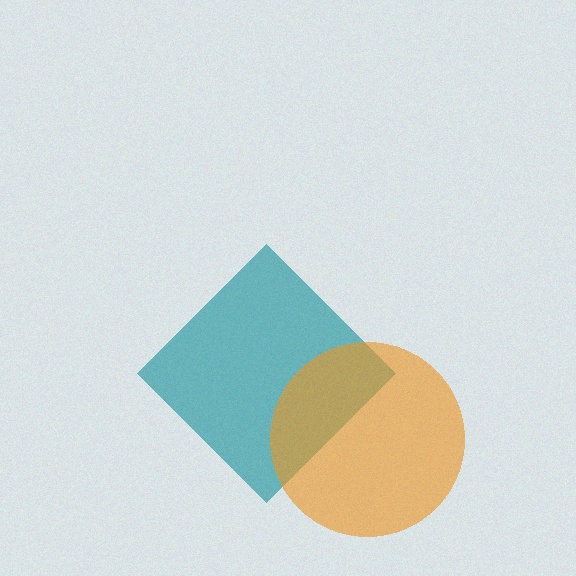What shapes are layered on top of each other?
The layered shapes are: a teal diamond, an orange circle.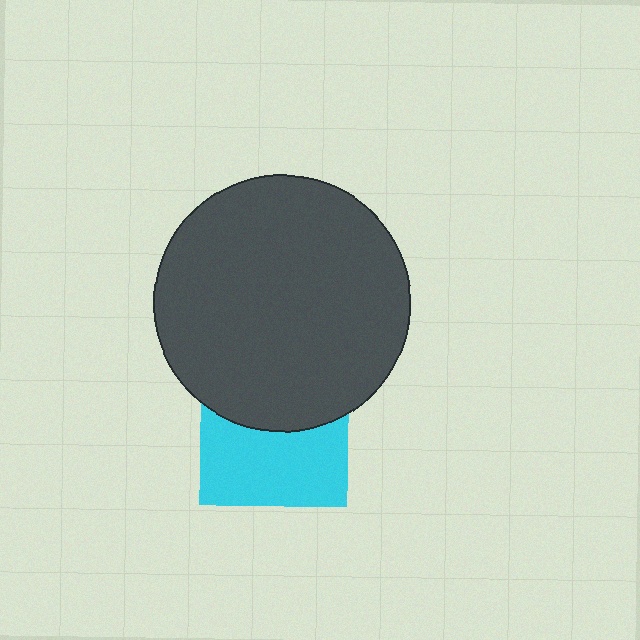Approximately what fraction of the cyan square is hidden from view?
Roughly 44% of the cyan square is hidden behind the dark gray circle.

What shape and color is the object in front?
The object in front is a dark gray circle.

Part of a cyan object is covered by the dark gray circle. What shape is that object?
It is a square.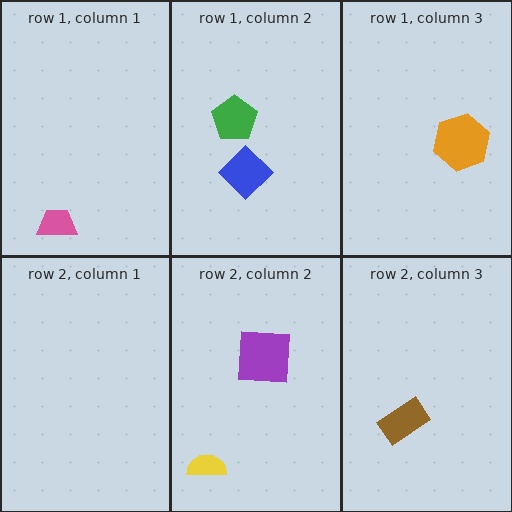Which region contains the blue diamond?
The row 1, column 2 region.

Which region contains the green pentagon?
The row 1, column 2 region.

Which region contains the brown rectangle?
The row 2, column 3 region.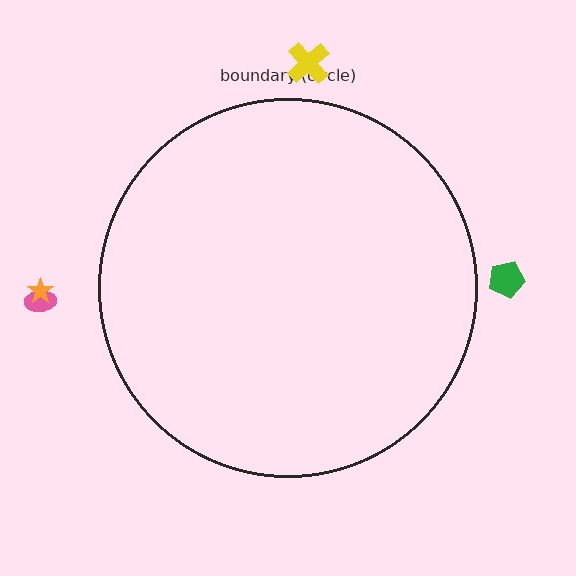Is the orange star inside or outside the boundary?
Outside.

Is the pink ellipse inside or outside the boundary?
Outside.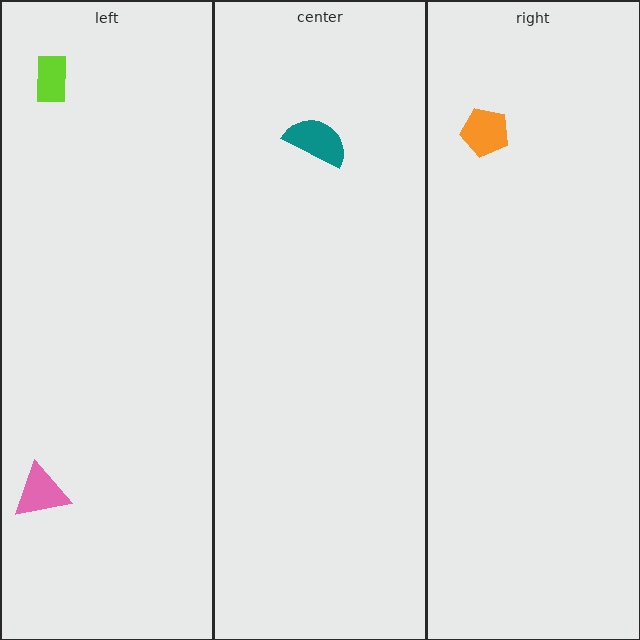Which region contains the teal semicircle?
The center region.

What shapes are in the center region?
The teal semicircle.